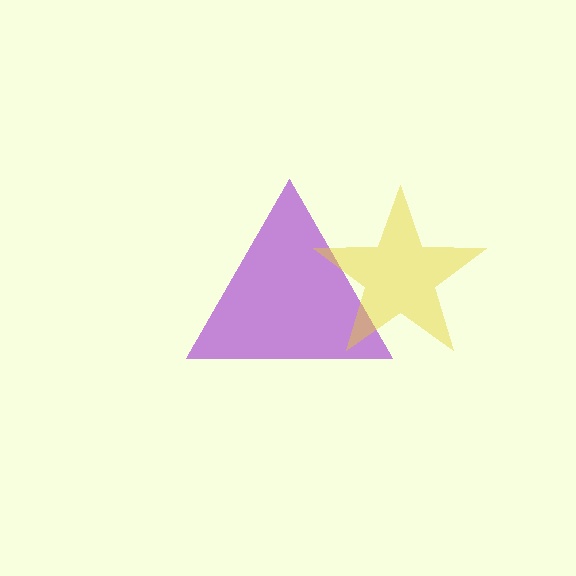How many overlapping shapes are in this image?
There are 2 overlapping shapes in the image.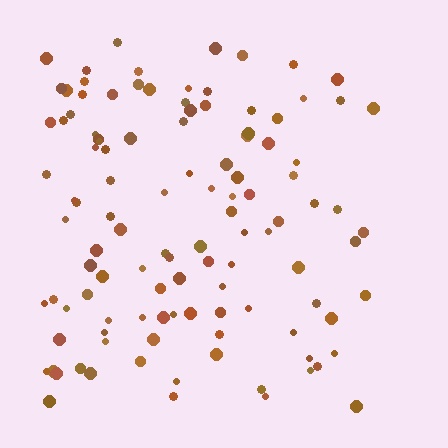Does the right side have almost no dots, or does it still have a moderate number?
Still a moderate number, just noticeably fewer than the left.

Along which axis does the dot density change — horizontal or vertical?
Horizontal.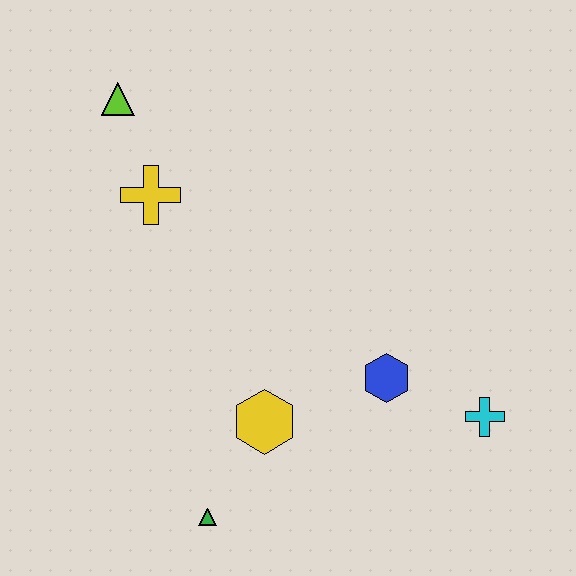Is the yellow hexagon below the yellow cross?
Yes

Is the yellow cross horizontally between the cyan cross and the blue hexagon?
No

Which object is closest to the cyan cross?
The blue hexagon is closest to the cyan cross.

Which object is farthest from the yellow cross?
The cyan cross is farthest from the yellow cross.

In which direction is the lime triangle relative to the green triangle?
The lime triangle is above the green triangle.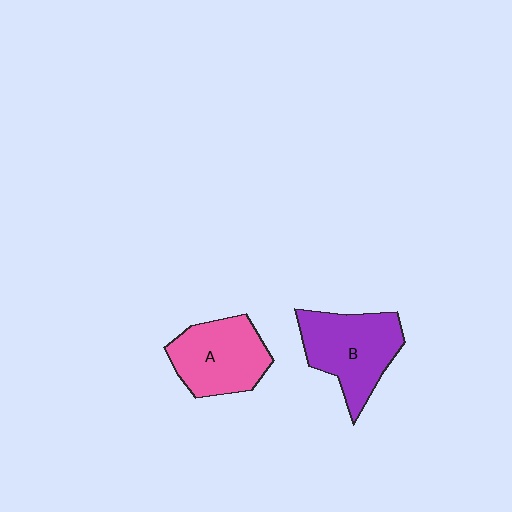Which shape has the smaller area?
Shape A (pink).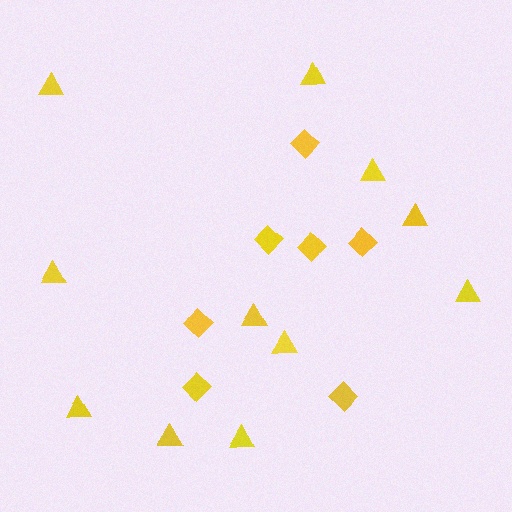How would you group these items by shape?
There are 2 groups: one group of diamonds (7) and one group of triangles (11).